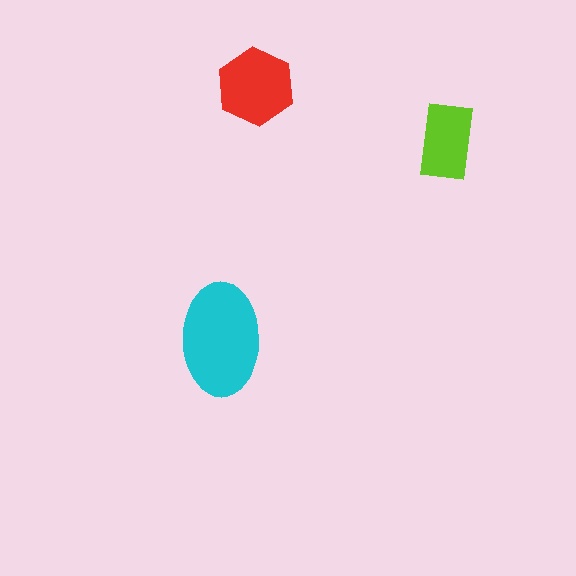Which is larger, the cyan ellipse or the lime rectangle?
The cyan ellipse.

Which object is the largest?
The cyan ellipse.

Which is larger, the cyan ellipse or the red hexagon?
The cyan ellipse.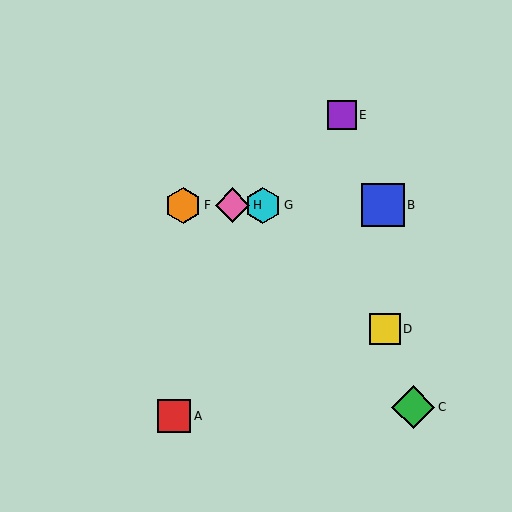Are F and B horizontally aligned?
Yes, both are at y≈205.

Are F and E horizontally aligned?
No, F is at y≈205 and E is at y≈115.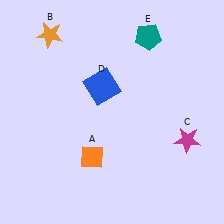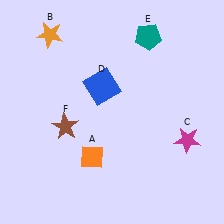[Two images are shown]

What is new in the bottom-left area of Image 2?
A brown star (F) was added in the bottom-left area of Image 2.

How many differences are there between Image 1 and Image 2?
There is 1 difference between the two images.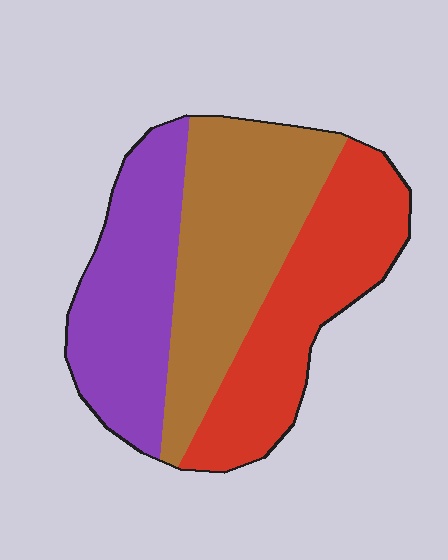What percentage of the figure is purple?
Purple covers roughly 30% of the figure.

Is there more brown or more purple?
Brown.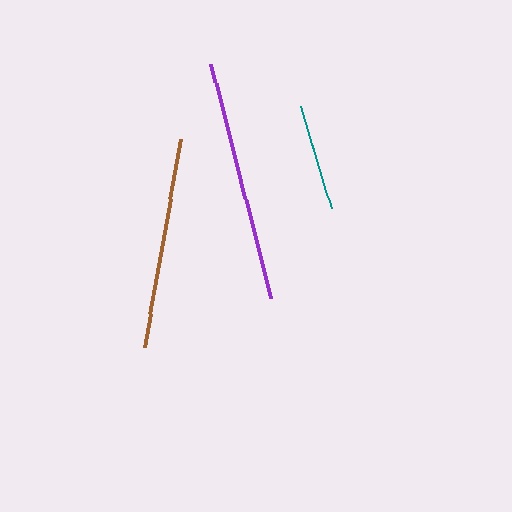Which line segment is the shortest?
The teal line is the shortest at approximately 108 pixels.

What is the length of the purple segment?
The purple segment is approximately 241 pixels long.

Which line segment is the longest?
The purple line is the longest at approximately 241 pixels.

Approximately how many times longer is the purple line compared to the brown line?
The purple line is approximately 1.1 times the length of the brown line.